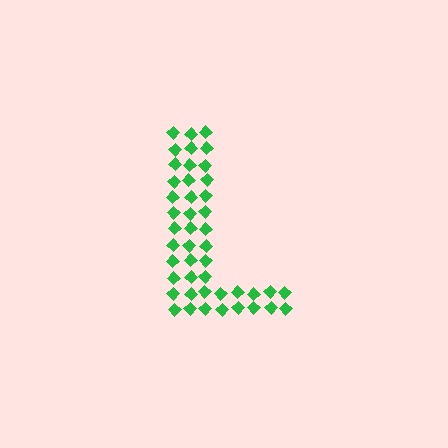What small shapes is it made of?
It is made of small diamonds.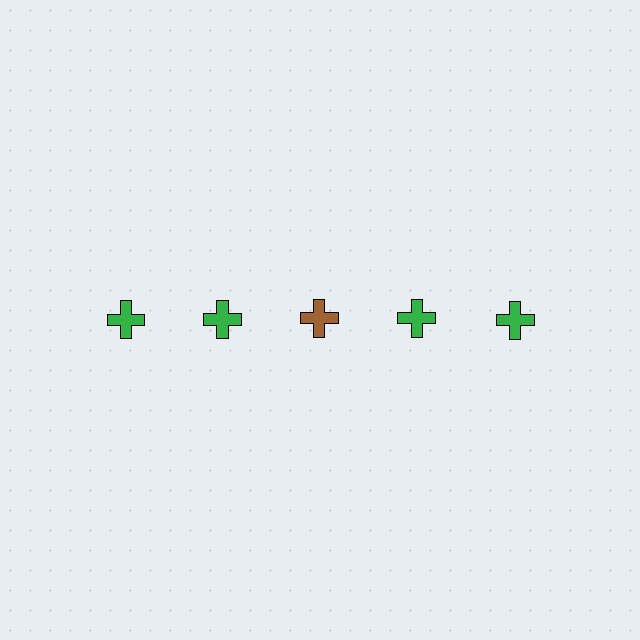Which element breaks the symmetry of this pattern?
The brown cross in the top row, center column breaks the symmetry. All other shapes are green crosses.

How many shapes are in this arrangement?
There are 5 shapes arranged in a grid pattern.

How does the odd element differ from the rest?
It has a different color: brown instead of green.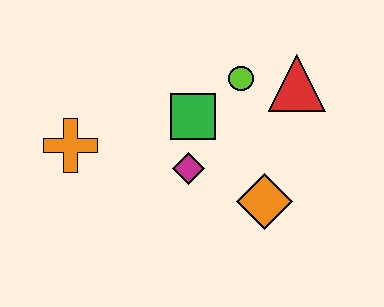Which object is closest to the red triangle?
The lime circle is closest to the red triangle.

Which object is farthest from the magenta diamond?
The red triangle is farthest from the magenta diamond.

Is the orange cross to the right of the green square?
No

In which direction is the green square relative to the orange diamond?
The green square is above the orange diamond.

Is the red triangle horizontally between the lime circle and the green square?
No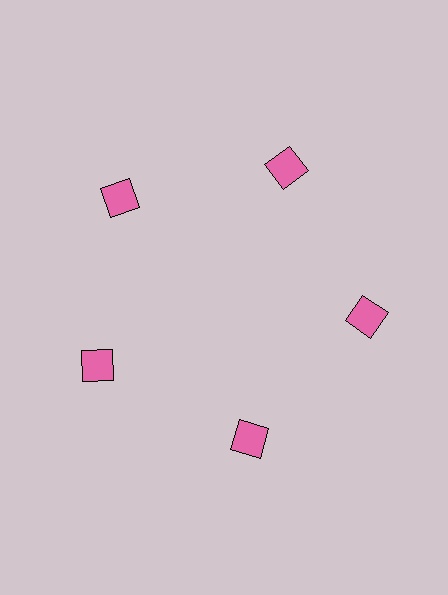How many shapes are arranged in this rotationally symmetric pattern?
There are 5 shapes, arranged in 5 groups of 1.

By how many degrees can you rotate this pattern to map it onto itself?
The pattern maps onto itself every 72 degrees of rotation.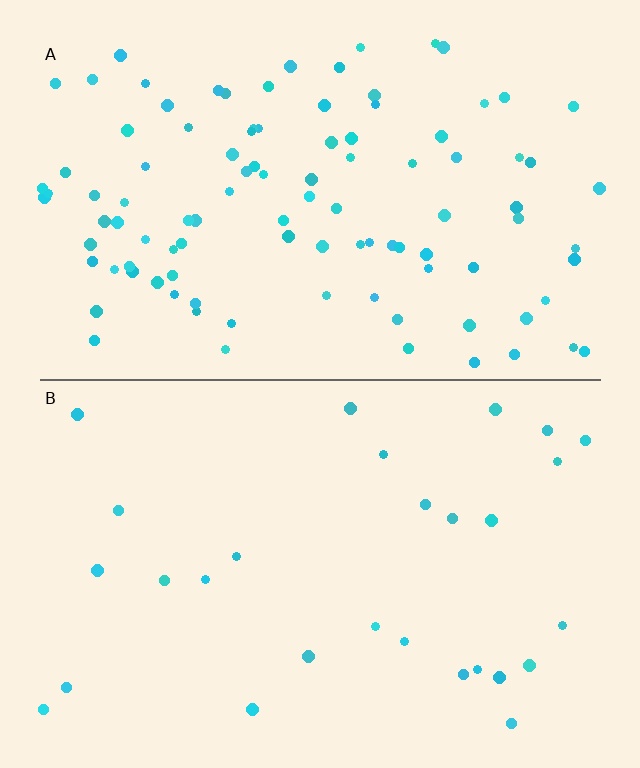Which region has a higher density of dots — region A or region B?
A (the top).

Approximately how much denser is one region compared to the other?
Approximately 3.7× — region A over region B.